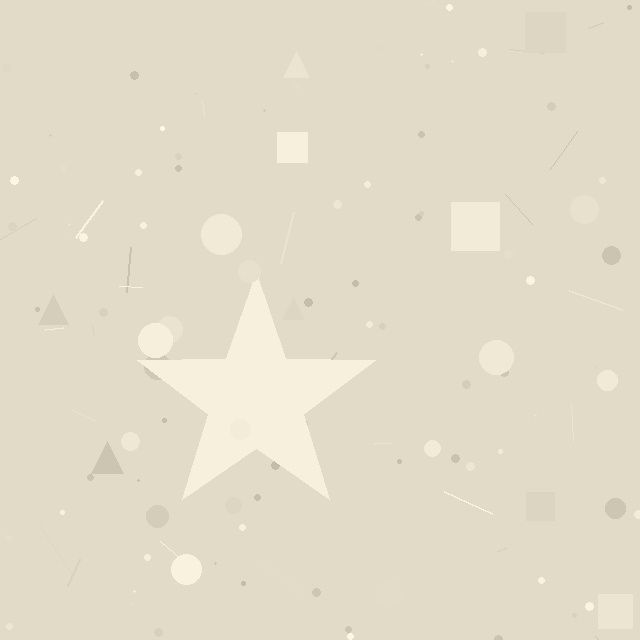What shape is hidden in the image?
A star is hidden in the image.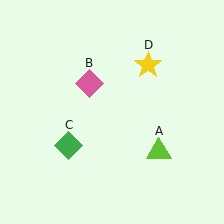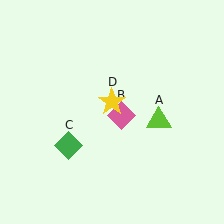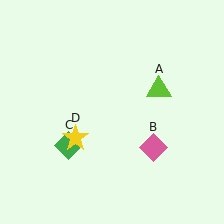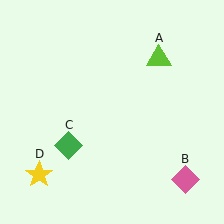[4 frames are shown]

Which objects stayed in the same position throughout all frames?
Green diamond (object C) remained stationary.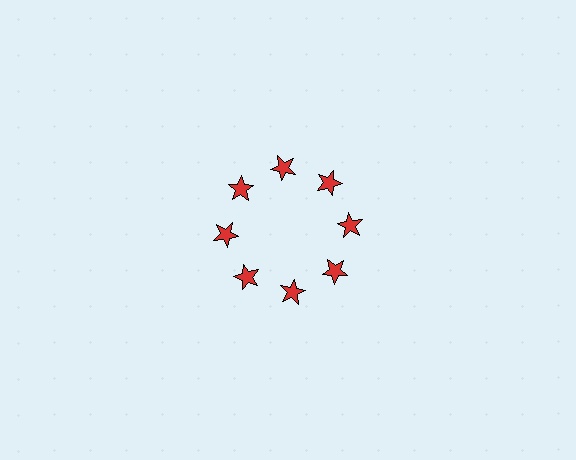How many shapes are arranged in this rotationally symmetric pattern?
There are 8 shapes, arranged in 8 groups of 1.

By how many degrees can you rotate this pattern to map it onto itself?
The pattern maps onto itself every 45 degrees of rotation.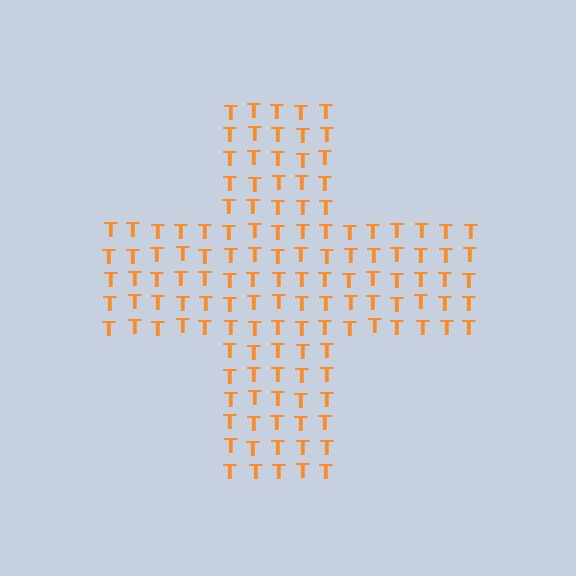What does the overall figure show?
The overall figure shows a cross.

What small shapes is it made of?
It is made of small letter T's.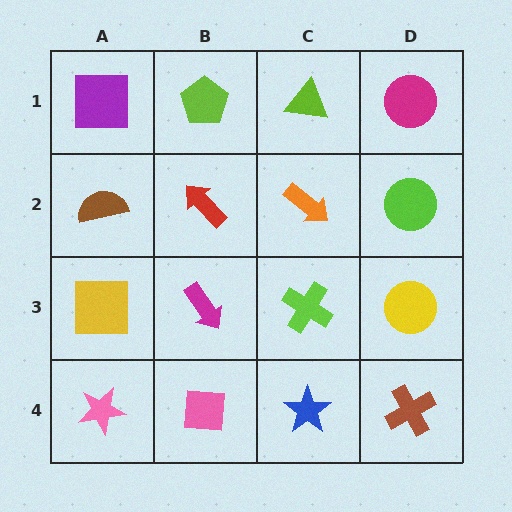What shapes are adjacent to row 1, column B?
A red arrow (row 2, column B), a purple square (row 1, column A), a lime triangle (row 1, column C).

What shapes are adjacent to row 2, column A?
A purple square (row 1, column A), a yellow square (row 3, column A), a red arrow (row 2, column B).